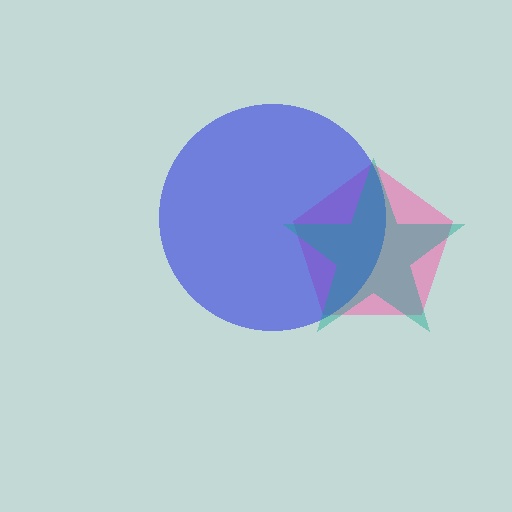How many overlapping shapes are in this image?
There are 3 overlapping shapes in the image.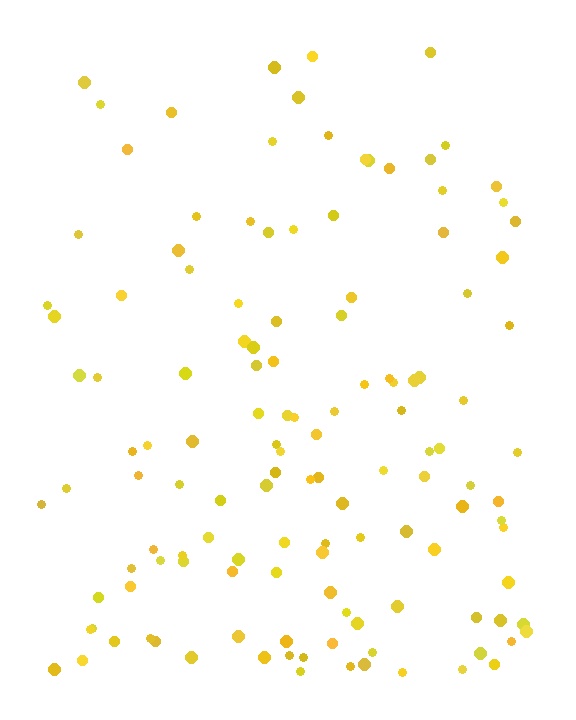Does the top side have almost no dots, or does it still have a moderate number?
Still a moderate number, just noticeably fewer than the bottom.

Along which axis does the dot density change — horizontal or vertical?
Vertical.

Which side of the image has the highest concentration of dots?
The bottom.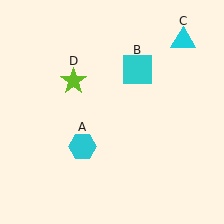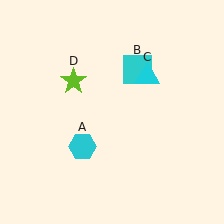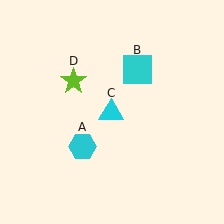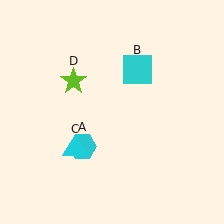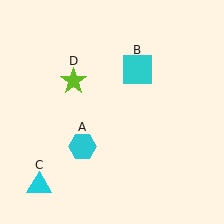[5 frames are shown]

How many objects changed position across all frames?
1 object changed position: cyan triangle (object C).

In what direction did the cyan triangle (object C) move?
The cyan triangle (object C) moved down and to the left.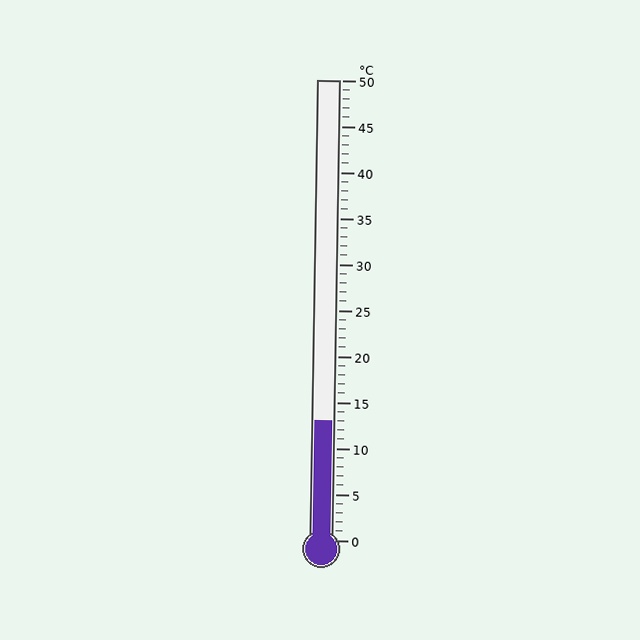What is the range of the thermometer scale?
The thermometer scale ranges from 0°C to 50°C.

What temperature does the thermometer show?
The thermometer shows approximately 13°C.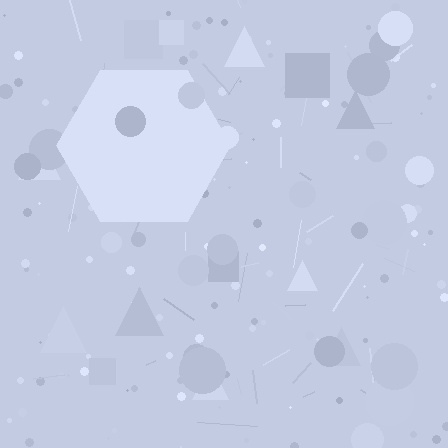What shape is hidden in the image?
A hexagon is hidden in the image.